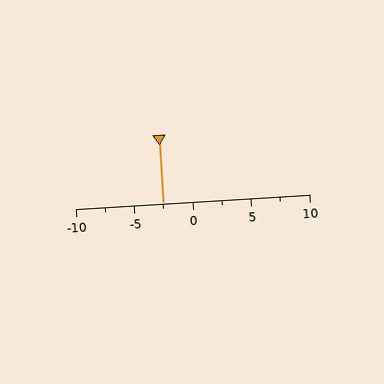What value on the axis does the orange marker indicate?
The marker indicates approximately -2.5.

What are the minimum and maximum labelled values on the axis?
The axis runs from -10 to 10.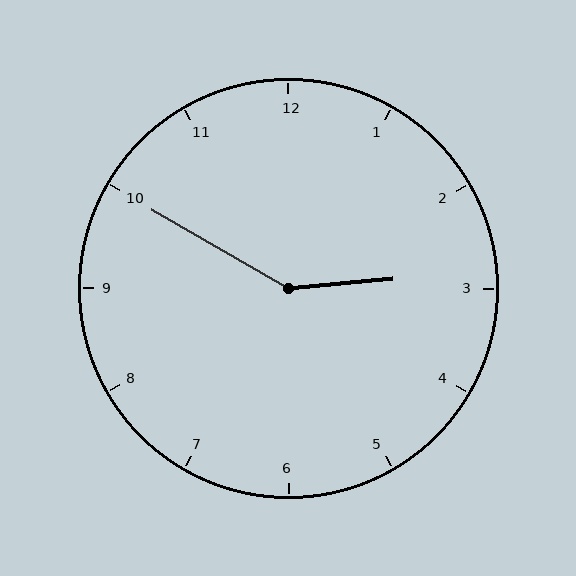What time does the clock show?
2:50.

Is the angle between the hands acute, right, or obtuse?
It is obtuse.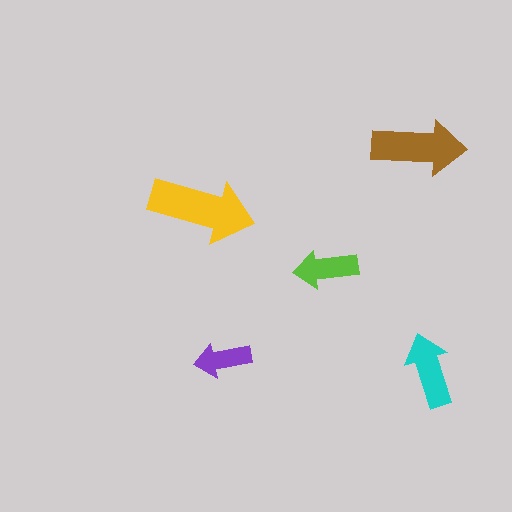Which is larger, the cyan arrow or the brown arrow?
The brown one.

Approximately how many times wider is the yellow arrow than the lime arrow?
About 1.5 times wider.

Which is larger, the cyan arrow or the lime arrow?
The cyan one.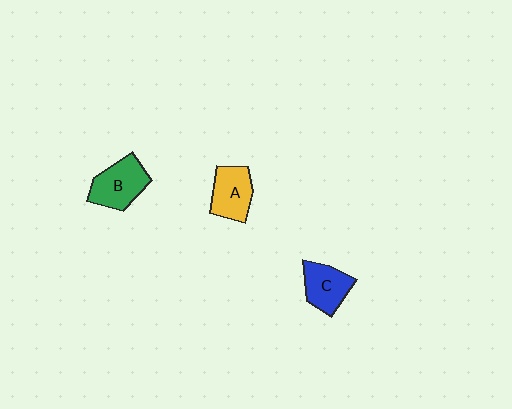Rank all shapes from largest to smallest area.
From largest to smallest: B (green), A (yellow), C (blue).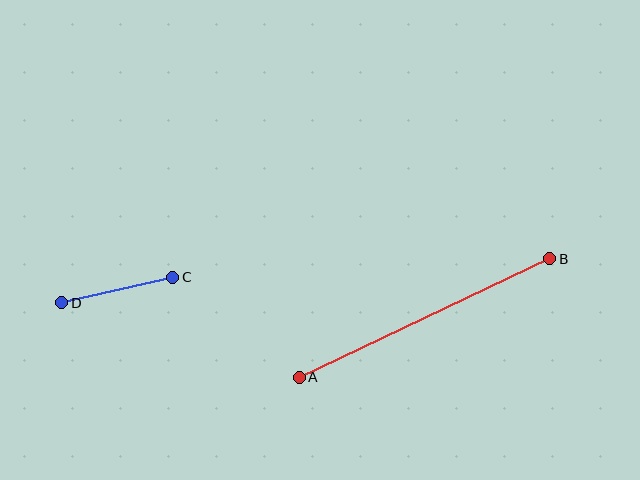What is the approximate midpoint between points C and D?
The midpoint is at approximately (117, 290) pixels.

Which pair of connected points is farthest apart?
Points A and B are farthest apart.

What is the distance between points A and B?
The distance is approximately 277 pixels.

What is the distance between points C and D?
The distance is approximately 114 pixels.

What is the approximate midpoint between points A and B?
The midpoint is at approximately (425, 318) pixels.